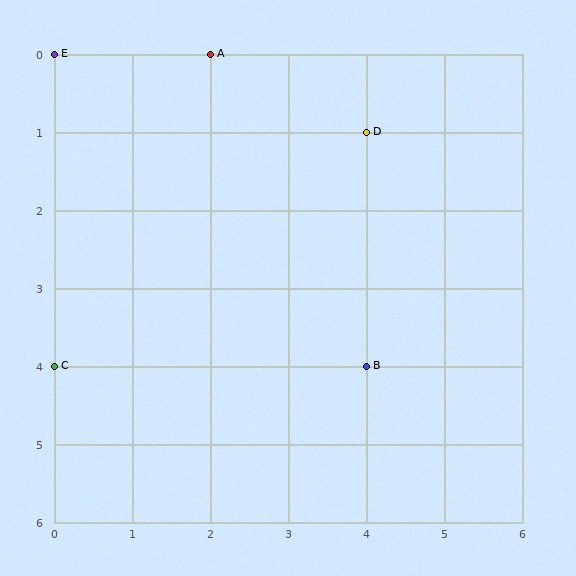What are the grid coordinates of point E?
Point E is at grid coordinates (0, 0).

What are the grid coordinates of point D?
Point D is at grid coordinates (4, 1).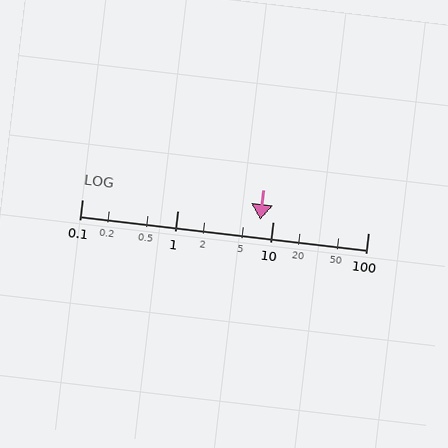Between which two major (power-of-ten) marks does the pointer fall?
The pointer is between 1 and 10.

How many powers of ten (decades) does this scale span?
The scale spans 3 decades, from 0.1 to 100.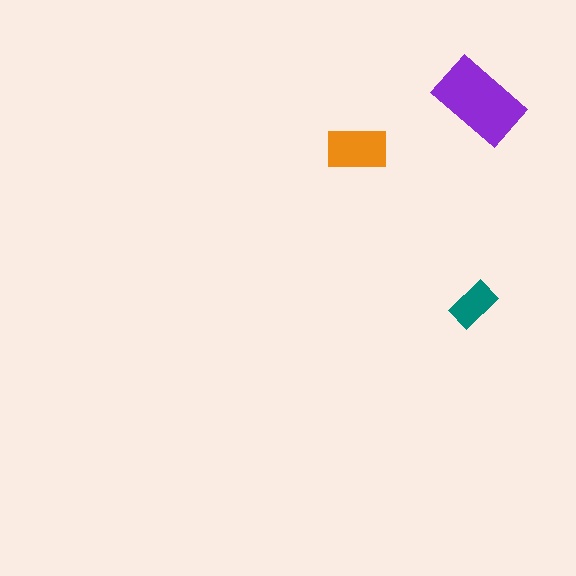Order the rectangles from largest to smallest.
the purple one, the orange one, the teal one.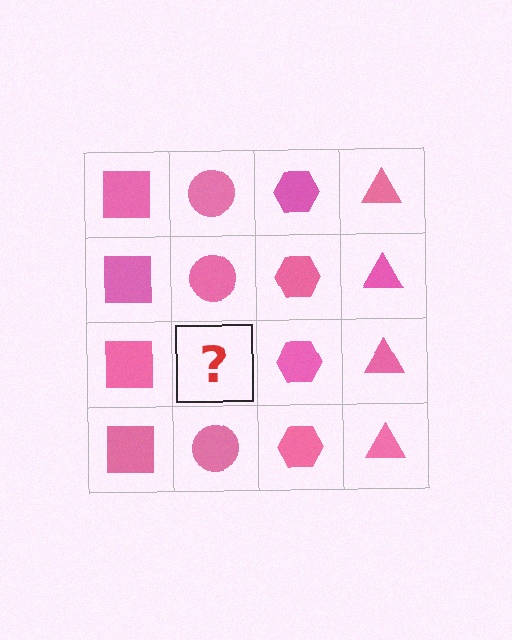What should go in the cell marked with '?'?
The missing cell should contain a pink circle.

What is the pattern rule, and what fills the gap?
The rule is that each column has a consistent shape. The gap should be filled with a pink circle.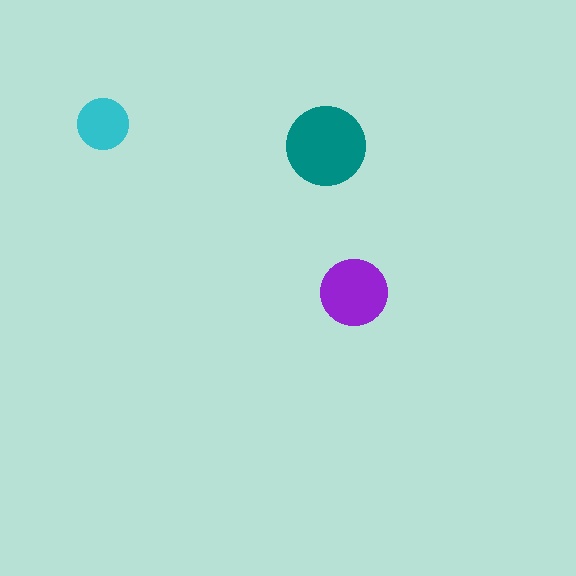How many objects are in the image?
There are 3 objects in the image.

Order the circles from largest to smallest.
the teal one, the purple one, the cyan one.